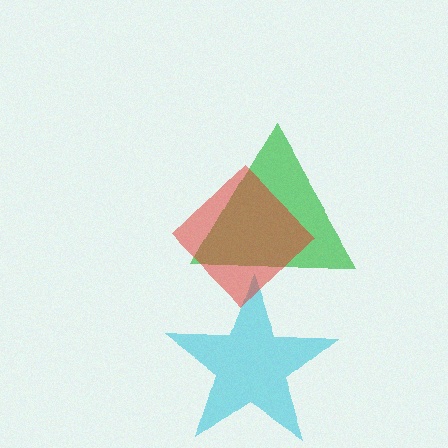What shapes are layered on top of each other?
The layered shapes are: a cyan star, a green triangle, a red diamond.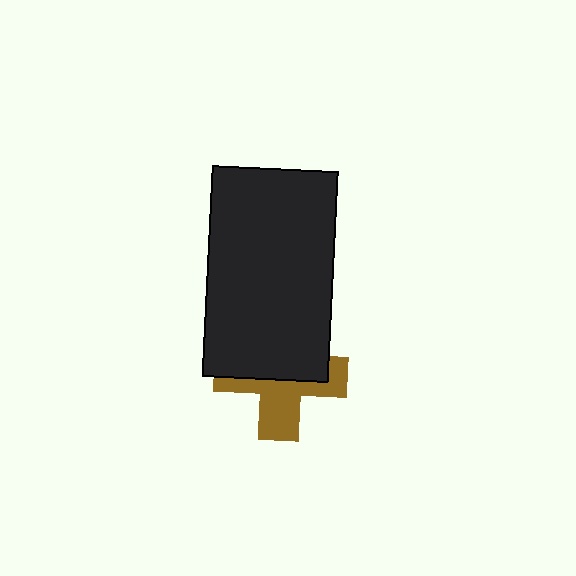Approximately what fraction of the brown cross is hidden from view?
Roughly 55% of the brown cross is hidden behind the black rectangle.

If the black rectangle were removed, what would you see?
You would see the complete brown cross.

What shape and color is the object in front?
The object in front is a black rectangle.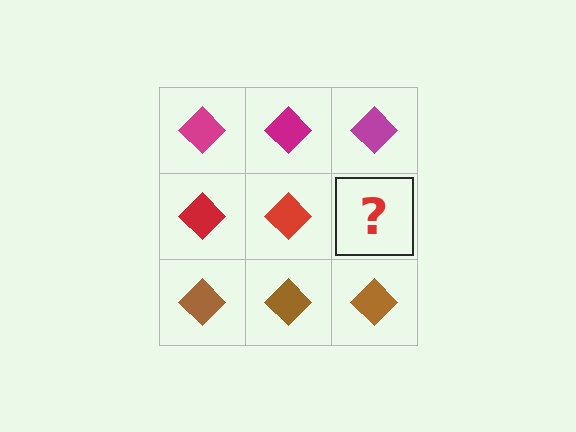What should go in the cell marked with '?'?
The missing cell should contain a red diamond.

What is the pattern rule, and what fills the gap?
The rule is that each row has a consistent color. The gap should be filled with a red diamond.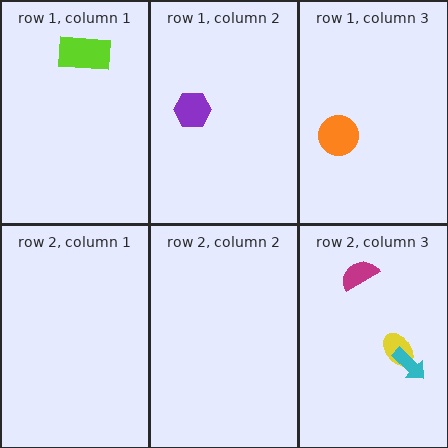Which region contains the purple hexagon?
The row 1, column 2 region.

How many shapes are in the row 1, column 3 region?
1.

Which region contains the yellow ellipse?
The row 2, column 3 region.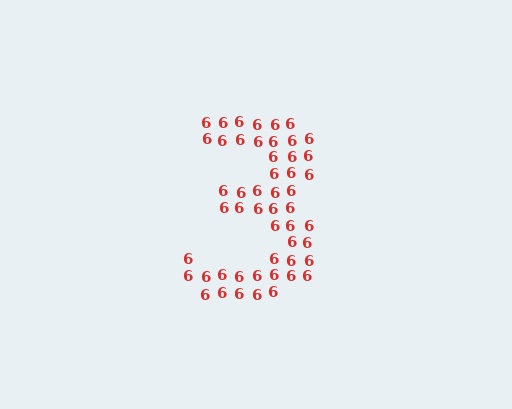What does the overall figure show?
The overall figure shows the digit 3.